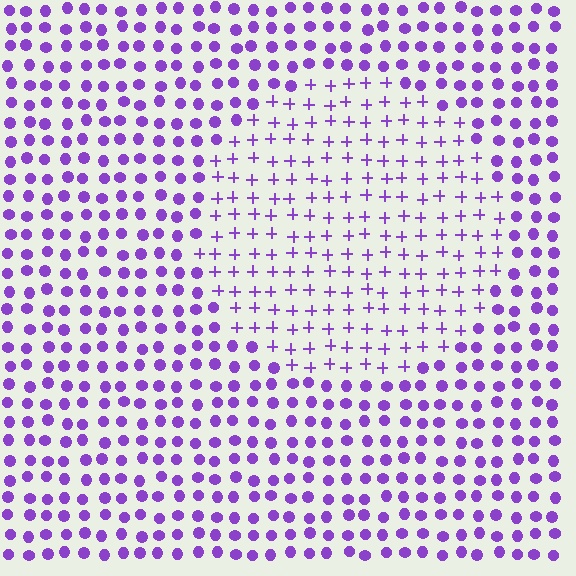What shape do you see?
I see a circle.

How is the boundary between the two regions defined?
The boundary is defined by a change in element shape: plus signs inside vs. circles outside. All elements share the same color and spacing.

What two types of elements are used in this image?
The image uses plus signs inside the circle region and circles outside it.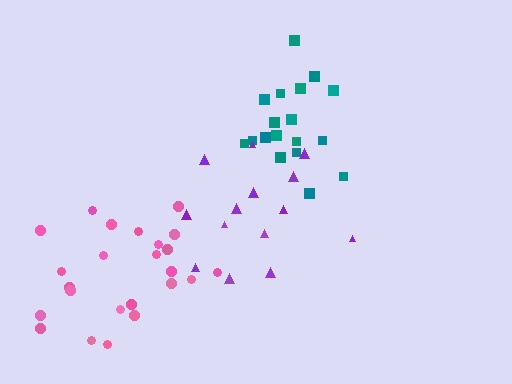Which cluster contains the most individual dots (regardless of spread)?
Pink (24).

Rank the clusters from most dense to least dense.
teal, pink, purple.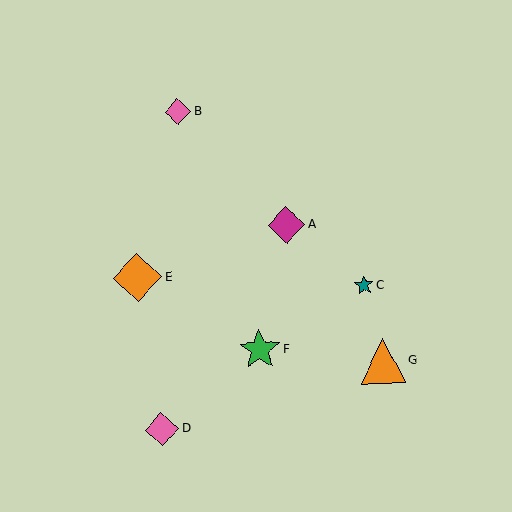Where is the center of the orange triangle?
The center of the orange triangle is at (383, 361).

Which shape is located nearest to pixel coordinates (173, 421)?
The pink diamond (labeled D) at (162, 429) is nearest to that location.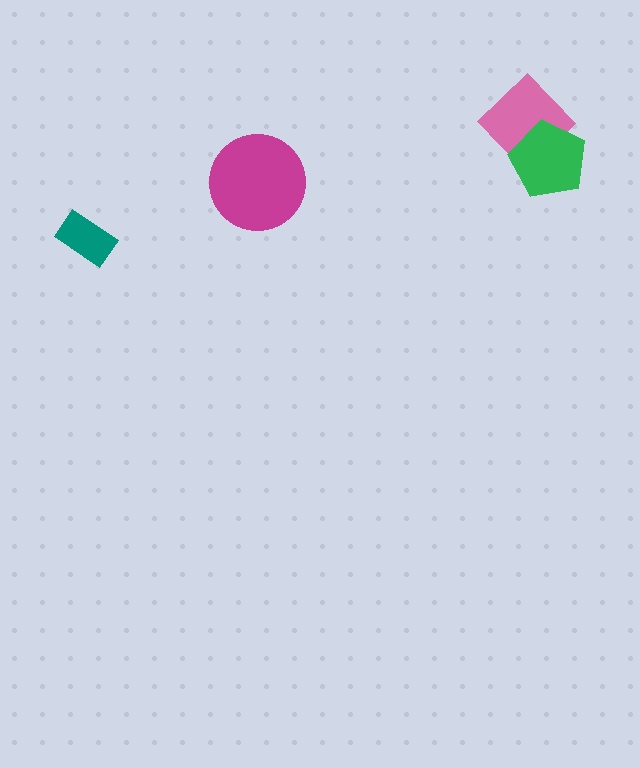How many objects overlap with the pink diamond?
1 object overlaps with the pink diamond.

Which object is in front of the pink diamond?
The green pentagon is in front of the pink diamond.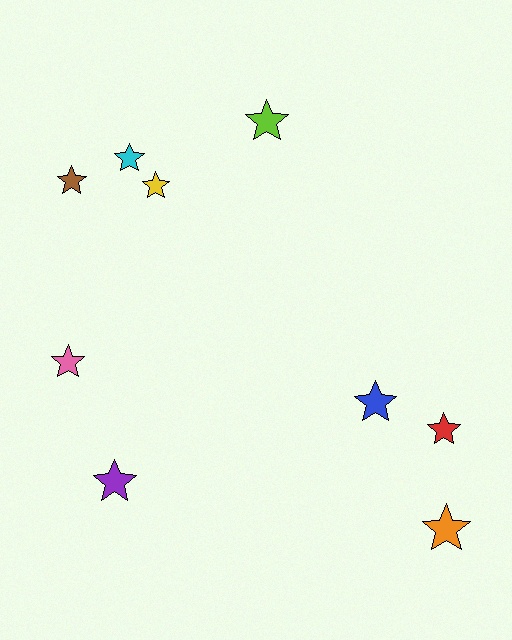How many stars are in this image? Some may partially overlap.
There are 9 stars.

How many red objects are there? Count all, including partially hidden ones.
There is 1 red object.